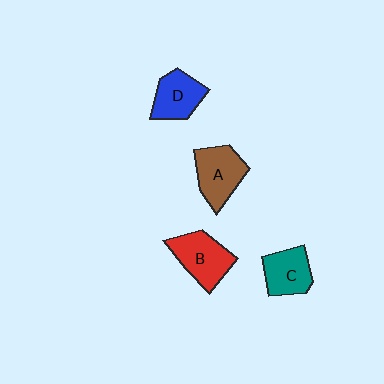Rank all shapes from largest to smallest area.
From largest to smallest: B (red), A (brown), D (blue), C (teal).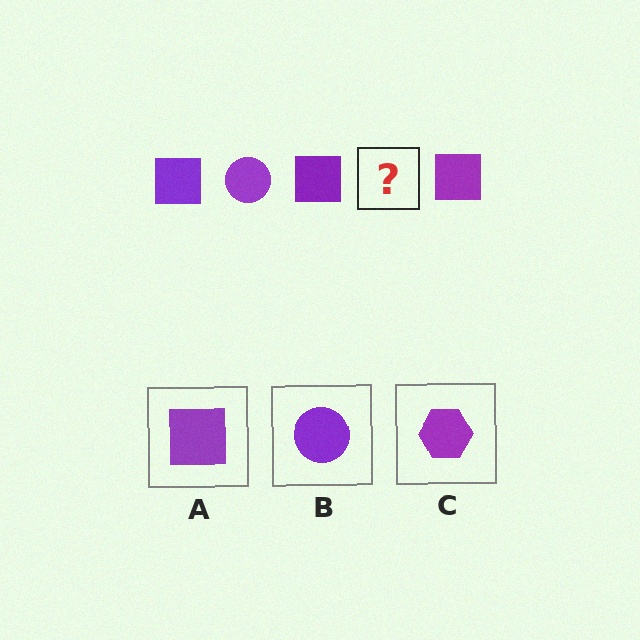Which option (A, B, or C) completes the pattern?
B.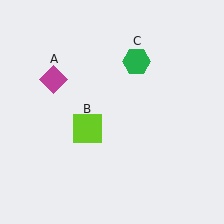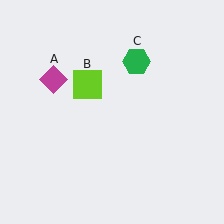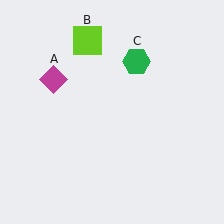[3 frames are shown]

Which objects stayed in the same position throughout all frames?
Magenta diamond (object A) and green hexagon (object C) remained stationary.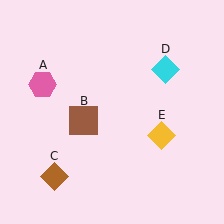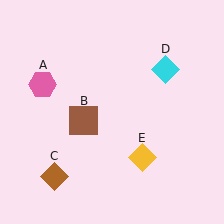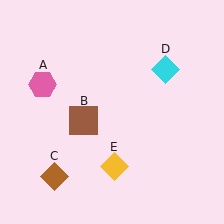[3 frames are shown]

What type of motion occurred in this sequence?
The yellow diamond (object E) rotated clockwise around the center of the scene.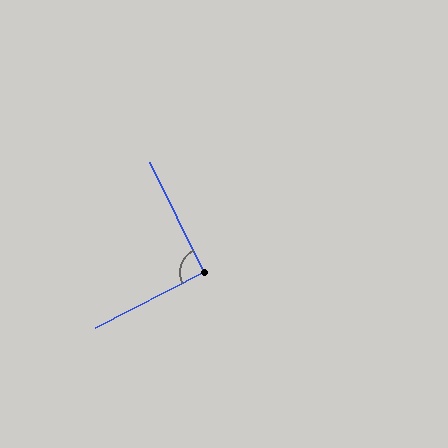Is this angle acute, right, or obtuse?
It is approximately a right angle.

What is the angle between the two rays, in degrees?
Approximately 91 degrees.